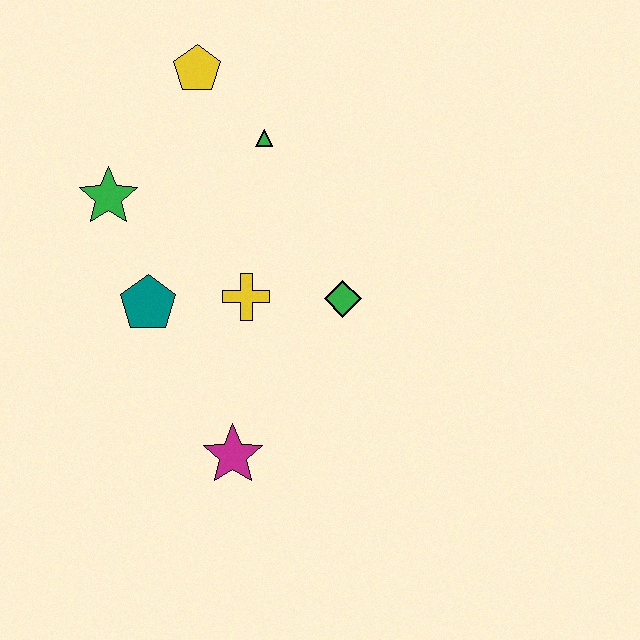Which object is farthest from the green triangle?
The magenta star is farthest from the green triangle.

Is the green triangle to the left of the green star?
No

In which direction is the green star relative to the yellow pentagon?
The green star is below the yellow pentagon.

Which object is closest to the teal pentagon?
The yellow cross is closest to the teal pentagon.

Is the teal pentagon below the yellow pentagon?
Yes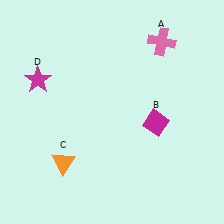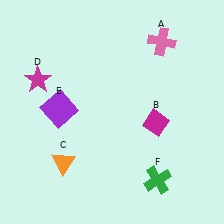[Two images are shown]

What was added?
A purple square (E), a green cross (F) were added in Image 2.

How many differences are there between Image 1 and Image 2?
There are 2 differences between the two images.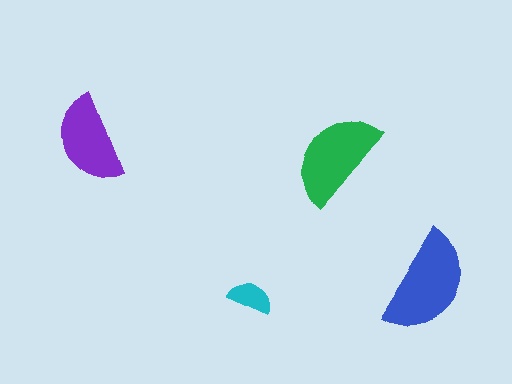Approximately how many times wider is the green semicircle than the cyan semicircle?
About 2 times wider.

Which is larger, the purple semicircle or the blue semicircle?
The blue one.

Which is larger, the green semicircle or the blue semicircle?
The blue one.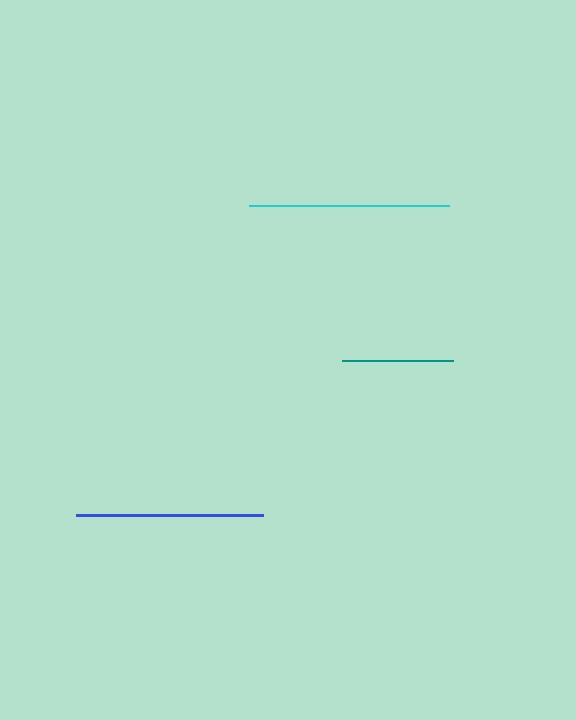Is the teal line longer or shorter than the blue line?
The blue line is longer than the teal line.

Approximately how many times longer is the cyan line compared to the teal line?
The cyan line is approximately 1.8 times the length of the teal line.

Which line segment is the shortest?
The teal line is the shortest at approximately 111 pixels.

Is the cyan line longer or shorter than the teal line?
The cyan line is longer than the teal line.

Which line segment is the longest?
The cyan line is the longest at approximately 200 pixels.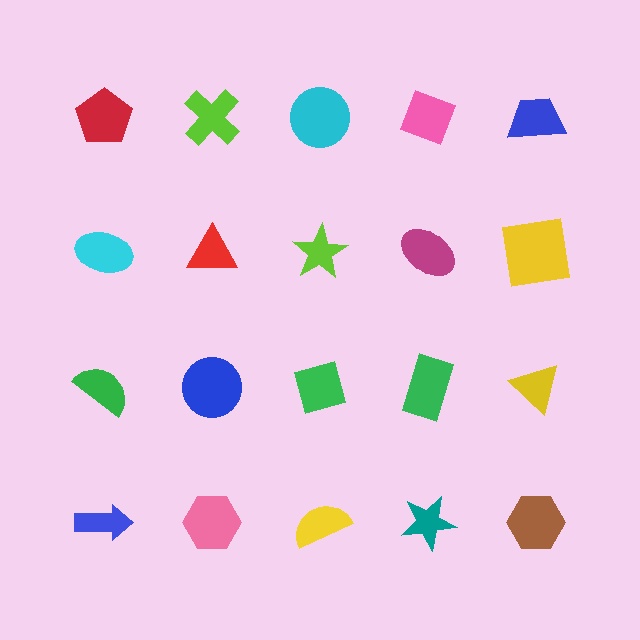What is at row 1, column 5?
A blue trapezoid.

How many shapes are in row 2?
5 shapes.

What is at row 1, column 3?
A cyan circle.